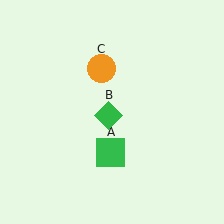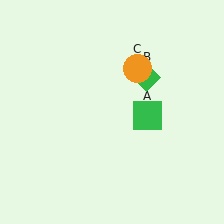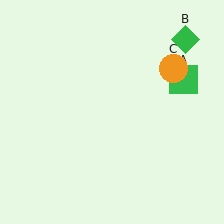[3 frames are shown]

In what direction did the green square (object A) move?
The green square (object A) moved up and to the right.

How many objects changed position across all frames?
3 objects changed position: green square (object A), green diamond (object B), orange circle (object C).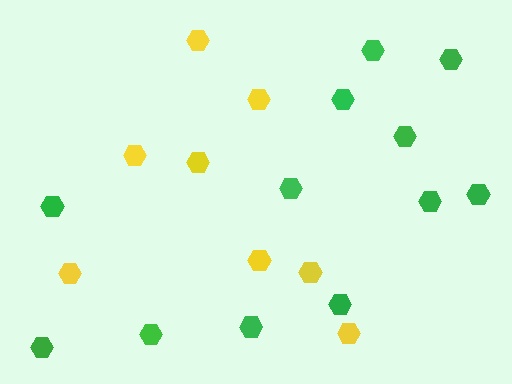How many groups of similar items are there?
There are 2 groups: one group of yellow hexagons (8) and one group of green hexagons (12).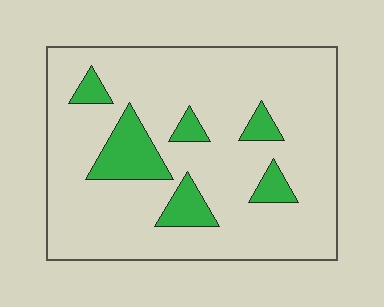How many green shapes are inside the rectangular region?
6.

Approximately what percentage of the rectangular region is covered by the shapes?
Approximately 15%.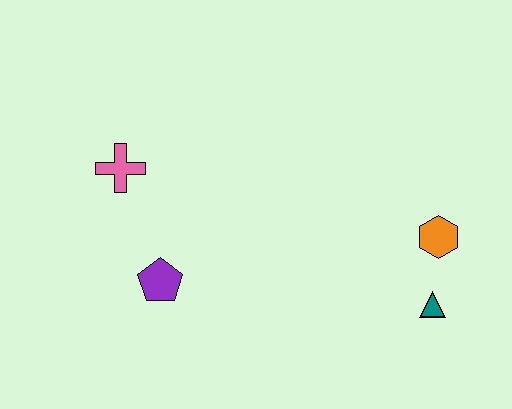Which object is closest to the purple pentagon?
The pink cross is closest to the purple pentagon.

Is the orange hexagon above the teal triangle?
Yes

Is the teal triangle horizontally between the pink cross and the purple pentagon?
No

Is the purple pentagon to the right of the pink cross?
Yes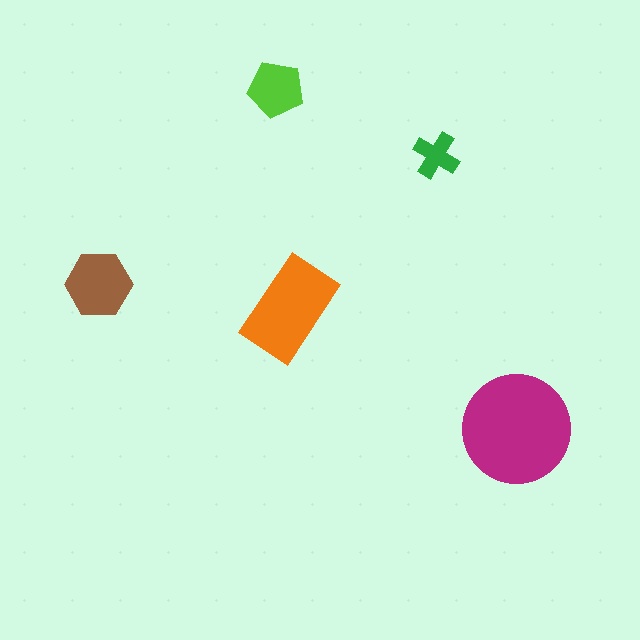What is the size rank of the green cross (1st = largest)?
5th.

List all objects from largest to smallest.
The magenta circle, the orange rectangle, the brown hexagon, the lime pentagon, the green cross.